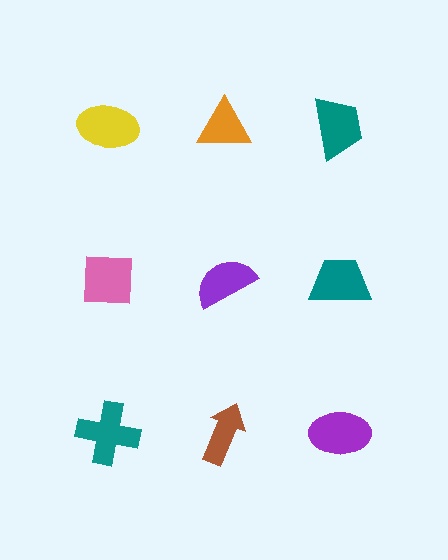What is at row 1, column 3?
A teal trapezoid.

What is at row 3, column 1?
A teal cross.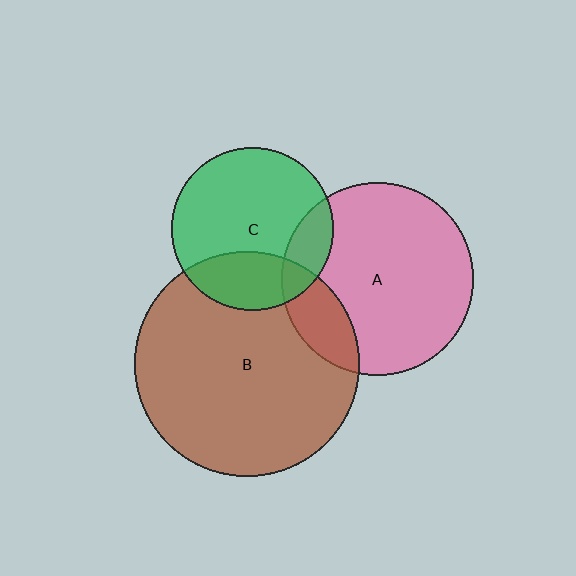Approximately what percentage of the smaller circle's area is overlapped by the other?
Approximately 15%.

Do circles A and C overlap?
Yes.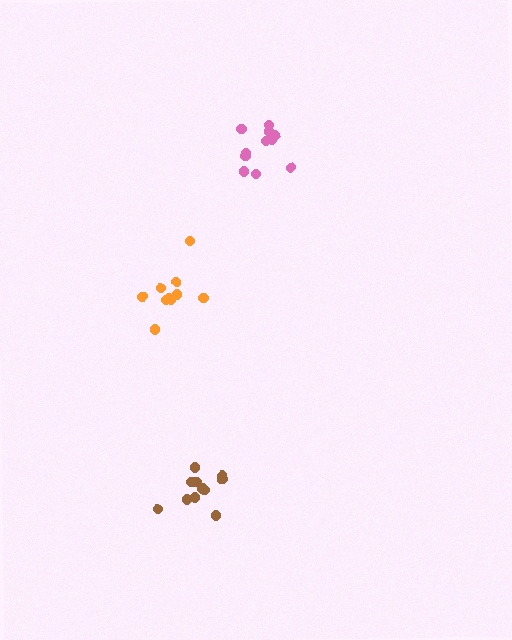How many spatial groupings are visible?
There are 3 spatial groupings.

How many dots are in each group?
Group 1: 11 dots, Group 2: 11 dots, Group 3: 10 dots (32 total).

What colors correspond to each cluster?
The clusters are colored: pink, brown, orange.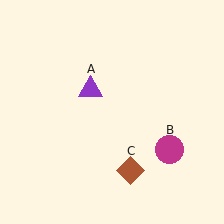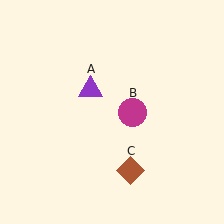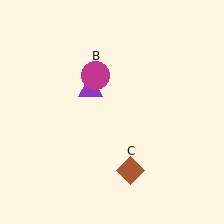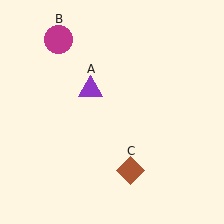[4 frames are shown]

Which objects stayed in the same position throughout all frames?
Purple triangle (object A) and brown diamond (object C) remained stationary.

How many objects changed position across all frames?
1 object changed position: magenta circle (object B).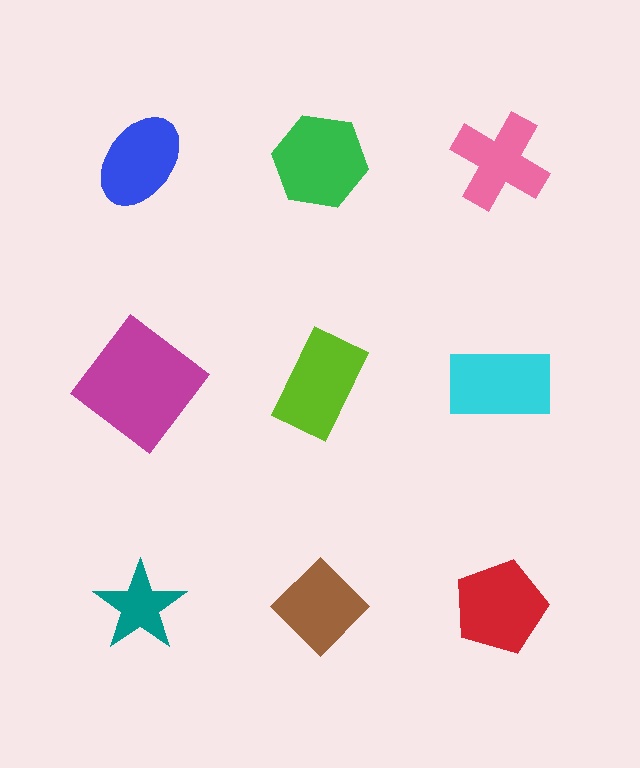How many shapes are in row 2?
3 shapes.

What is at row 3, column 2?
A brown diamond.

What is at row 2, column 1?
A magenta diamond.